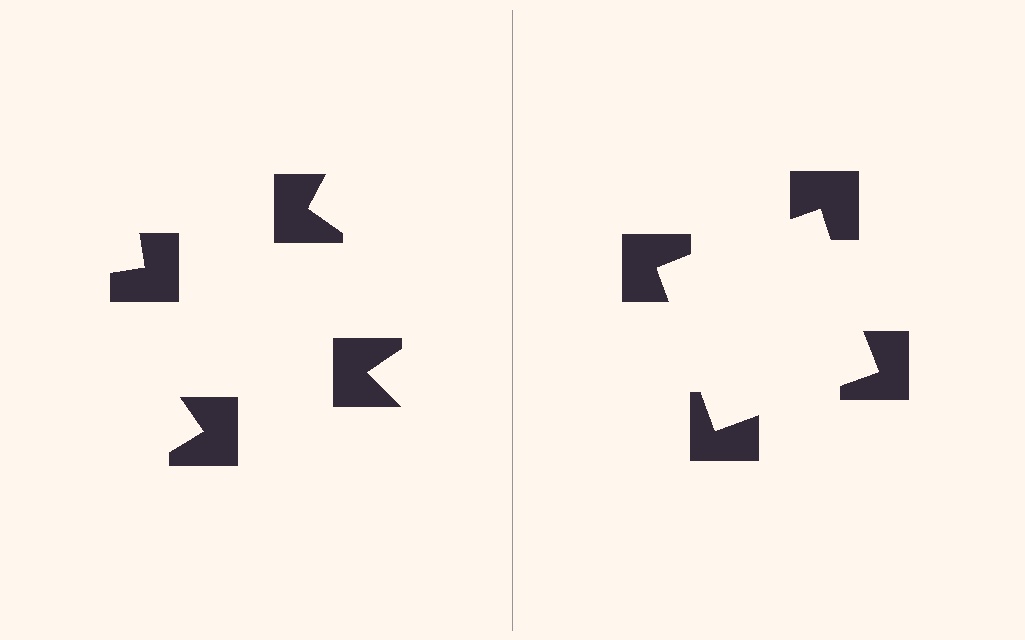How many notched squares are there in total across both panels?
8 — 4 on each side.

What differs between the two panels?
The notched squares are positioned identically on both sides; only the wedge orientations differ. On the right they align to a square; on the left they are misaligned.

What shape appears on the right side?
An illusory square.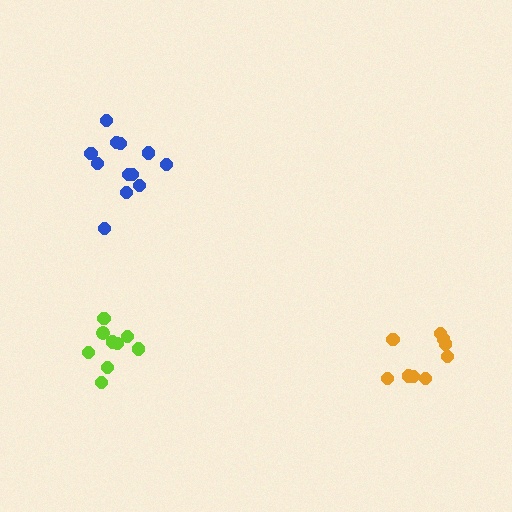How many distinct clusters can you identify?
There are 3 distinct clusters.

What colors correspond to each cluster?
The clusters are colored: orange, blue, lime.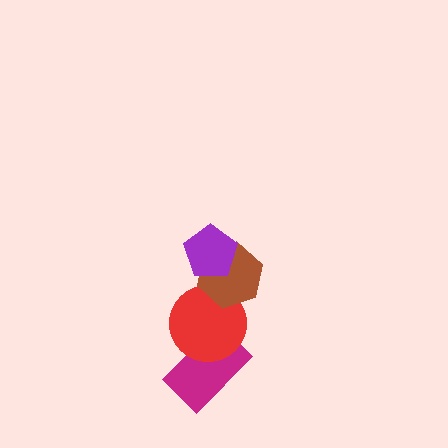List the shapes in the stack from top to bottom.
From top to bottom: the purple pentagon, the brown hexagon, the red circle, the magenta rectangle.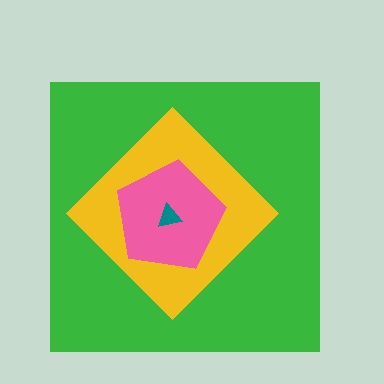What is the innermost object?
The teal triangle.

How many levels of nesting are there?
4.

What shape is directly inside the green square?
The yellow diamond.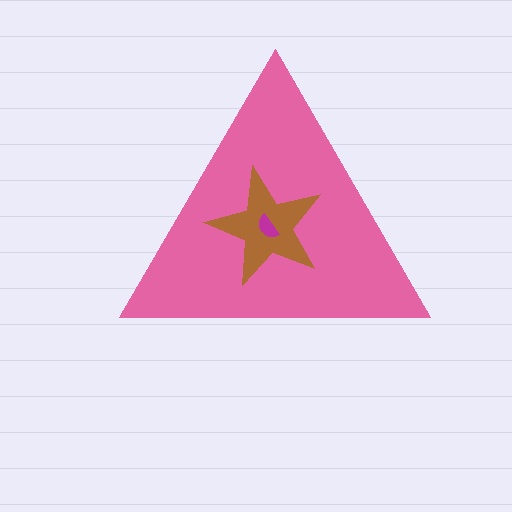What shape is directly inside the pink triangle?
The brown star.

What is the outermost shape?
The pink triangle.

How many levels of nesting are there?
3.